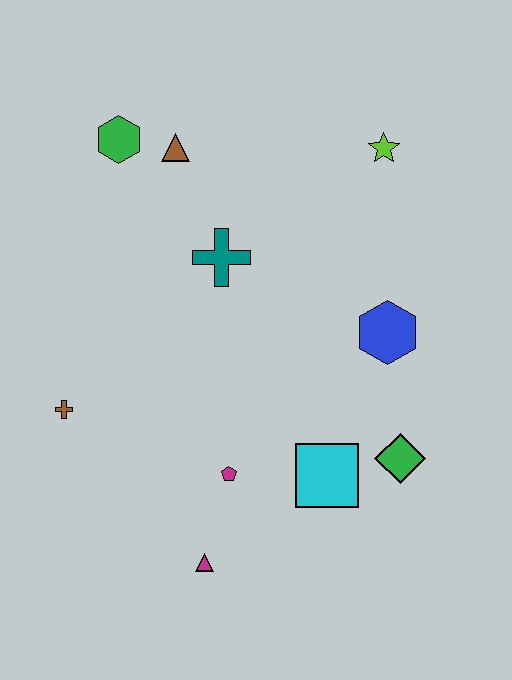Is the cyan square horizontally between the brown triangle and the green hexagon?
No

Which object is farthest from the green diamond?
The green hexagon is farthest from the green diamond.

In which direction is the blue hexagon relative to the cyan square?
The blue hexagon is above the cyan square.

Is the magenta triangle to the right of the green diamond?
No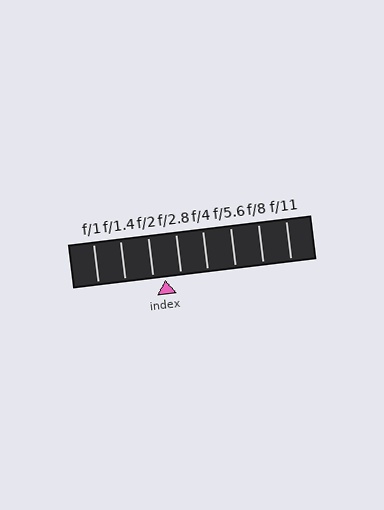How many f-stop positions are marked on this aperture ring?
There are 8 f-stop positions marked.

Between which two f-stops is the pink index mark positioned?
The index mark is between f/2 and f/2.8.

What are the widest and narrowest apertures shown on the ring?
The widest aperture shown is f/1 and the narrowest is f/11.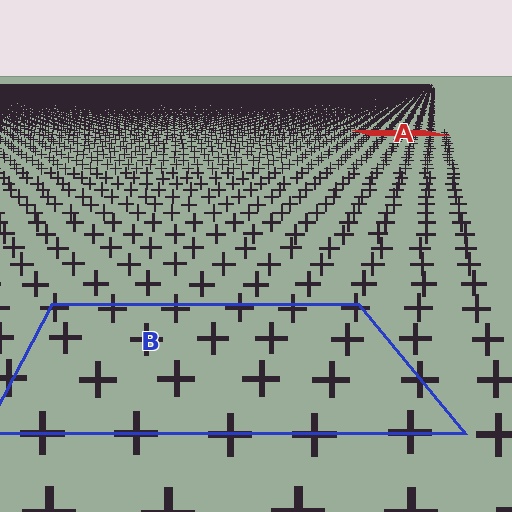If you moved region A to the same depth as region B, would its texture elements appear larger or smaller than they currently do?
They would appear larger. At a closer depth, the same texture elements are projected at a bigger on-screen size.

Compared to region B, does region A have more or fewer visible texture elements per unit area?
Region A has more texture elements per unit area — they are packed more densely because it is farther away.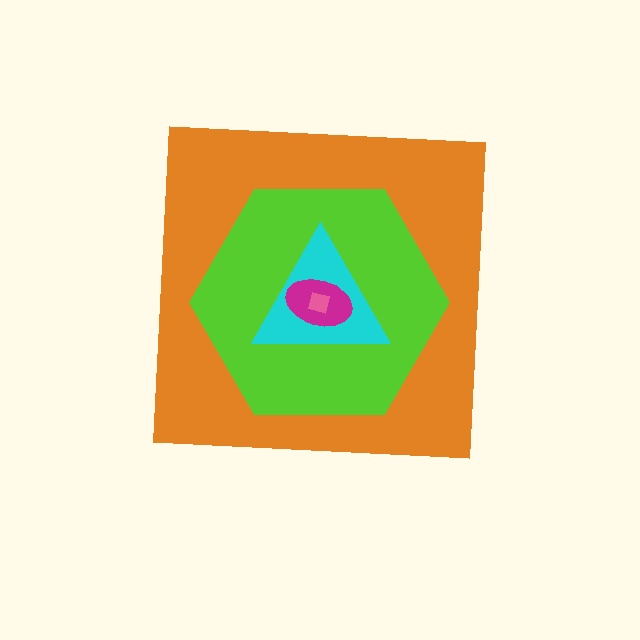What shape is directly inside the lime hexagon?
The cyan triangle.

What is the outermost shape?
The orange square.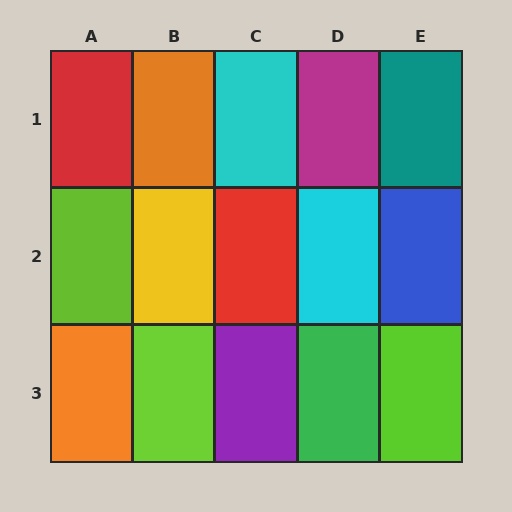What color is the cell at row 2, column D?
Cyan.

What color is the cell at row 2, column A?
Lime.